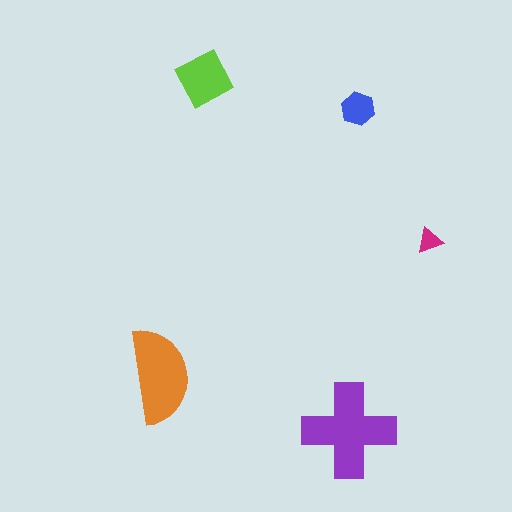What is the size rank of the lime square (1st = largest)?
3rd.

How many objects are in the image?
There are 5 objects in the image.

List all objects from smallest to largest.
The magenta triangle, the blue hexagon, the lime square, the orange semicircle, the purple cross.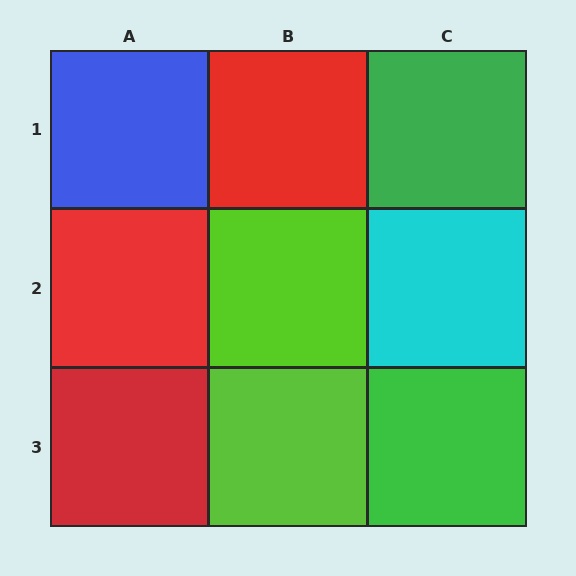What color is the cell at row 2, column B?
Lime.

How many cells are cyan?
1 cell is cyan.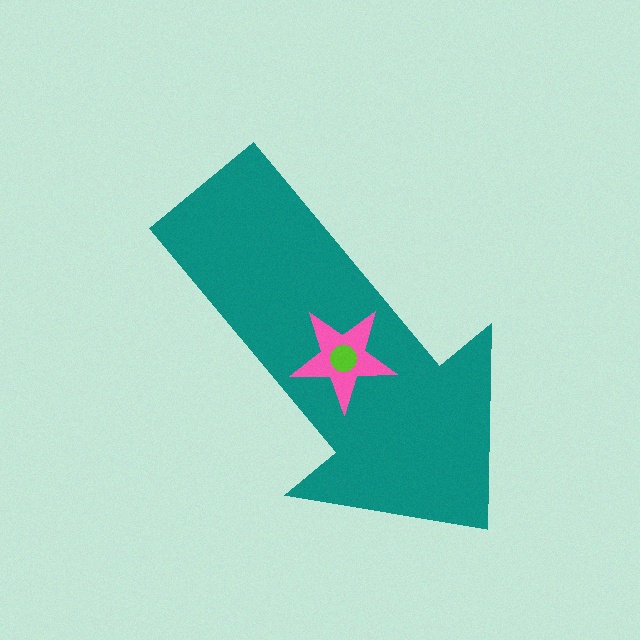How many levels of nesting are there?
3.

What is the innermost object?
The lime circle.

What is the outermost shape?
The teal arrow.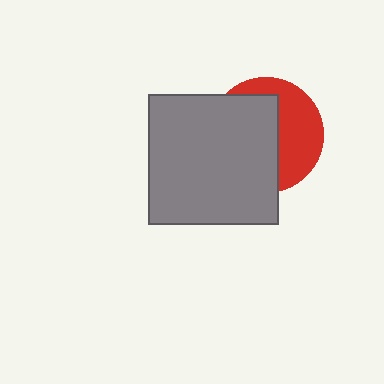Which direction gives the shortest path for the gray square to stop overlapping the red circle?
Moving left gives the shortest separation.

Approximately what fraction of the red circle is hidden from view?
Roughly 58% of the red circle is hidden behind the gray square.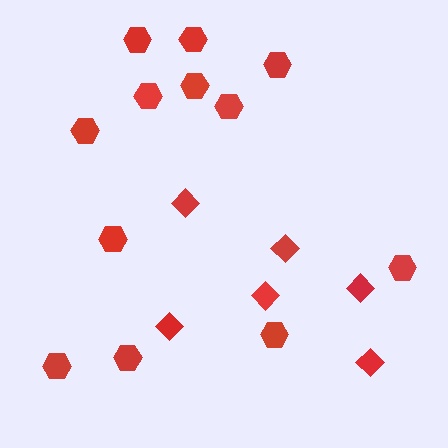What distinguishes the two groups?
There are 2 groups: one group of diamonds (6) and one group of hexagons (12).